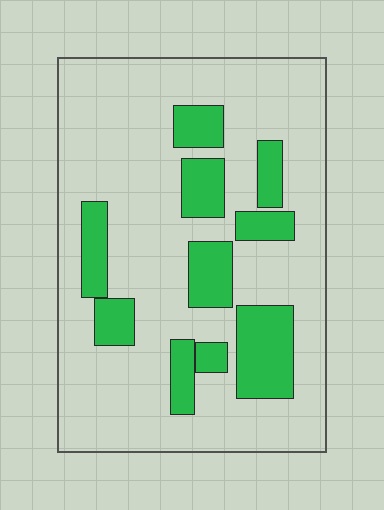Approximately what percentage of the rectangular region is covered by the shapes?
Approximately 25%.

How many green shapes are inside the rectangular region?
10.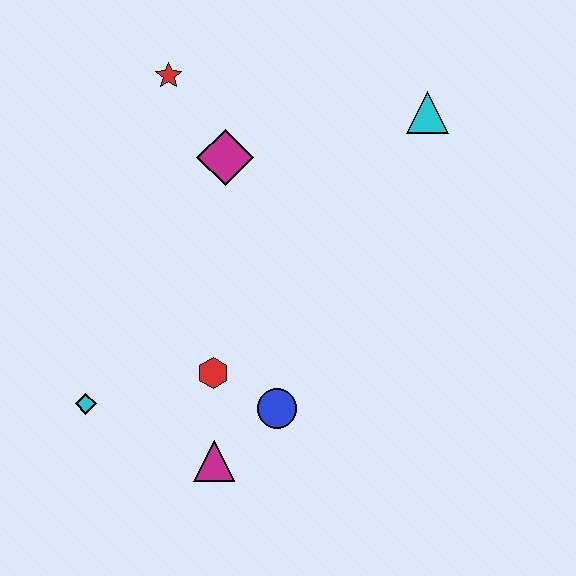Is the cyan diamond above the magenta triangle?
Yes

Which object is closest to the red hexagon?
The blue circle is closest to the red hexagon.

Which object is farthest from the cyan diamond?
The cyan triangle is farthest from the cyan diamond.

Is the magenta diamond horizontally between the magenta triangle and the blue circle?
Yes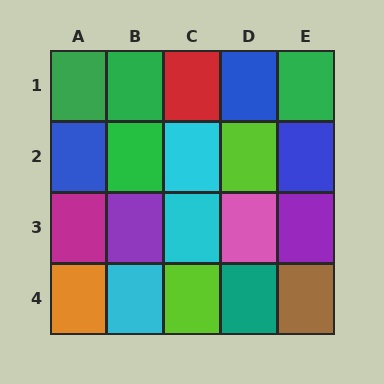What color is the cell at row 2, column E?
Blue.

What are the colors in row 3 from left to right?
Magenta, purple, cyan, pink, purple.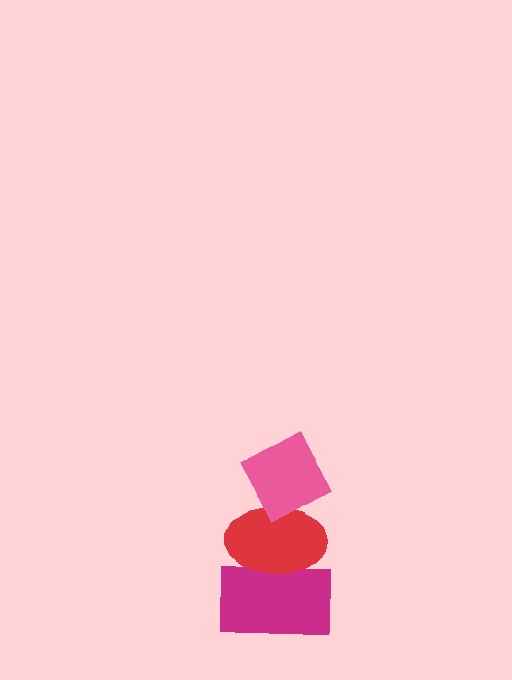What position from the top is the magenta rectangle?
The magenta rectangle is 3rd from the top.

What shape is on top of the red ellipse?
The pink diamond is on top of the red ellipse.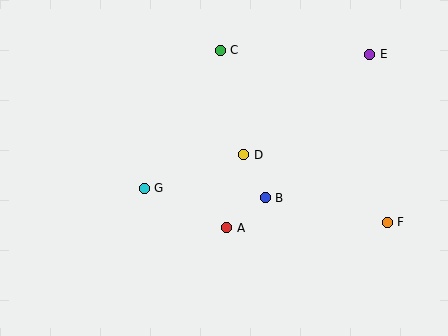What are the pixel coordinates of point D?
Point D is at (244, 155).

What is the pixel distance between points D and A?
The distance between D and A is 75 pixels.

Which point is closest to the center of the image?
Point D at (244, 155) is closest to the center.